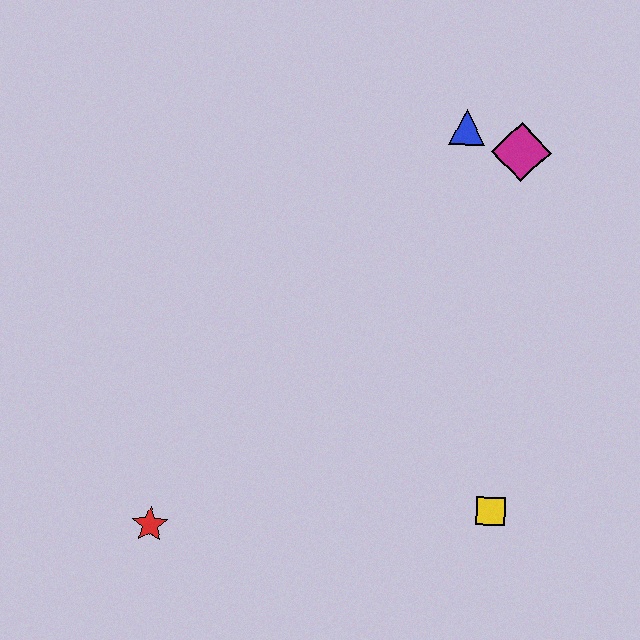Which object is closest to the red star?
The yellow square is closest to the red star.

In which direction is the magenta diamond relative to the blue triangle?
The magenta diamond is to the right of the blue triangle.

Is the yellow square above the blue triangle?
No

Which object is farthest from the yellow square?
The blue triangle is farthest from the yellow square.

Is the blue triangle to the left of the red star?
No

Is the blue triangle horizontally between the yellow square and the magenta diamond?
No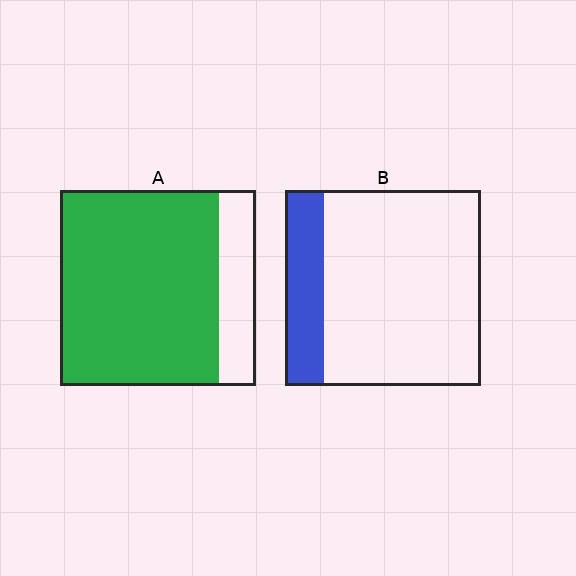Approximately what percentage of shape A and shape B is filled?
A is approximately 80% and B is approximately 20%.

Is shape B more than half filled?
No.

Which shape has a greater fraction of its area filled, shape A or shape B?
Shape A.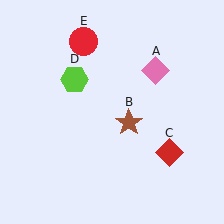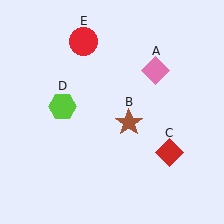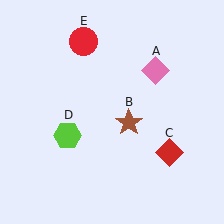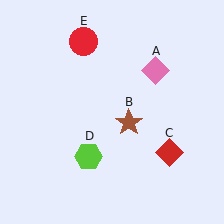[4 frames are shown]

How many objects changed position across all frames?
1 object changed position: lime hexagon (object D).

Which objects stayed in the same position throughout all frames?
Pink diamond (object A) and brown star (object B) and red diamond (object C) and red circle (object E) remained stationary.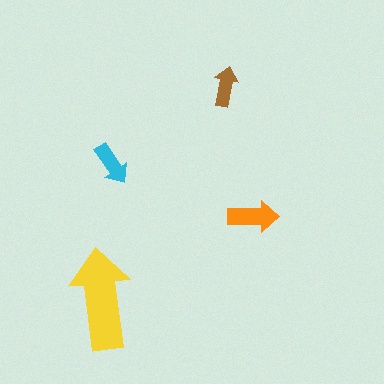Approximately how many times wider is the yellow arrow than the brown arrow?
About 2.5 times wider.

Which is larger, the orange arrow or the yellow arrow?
The yellow one.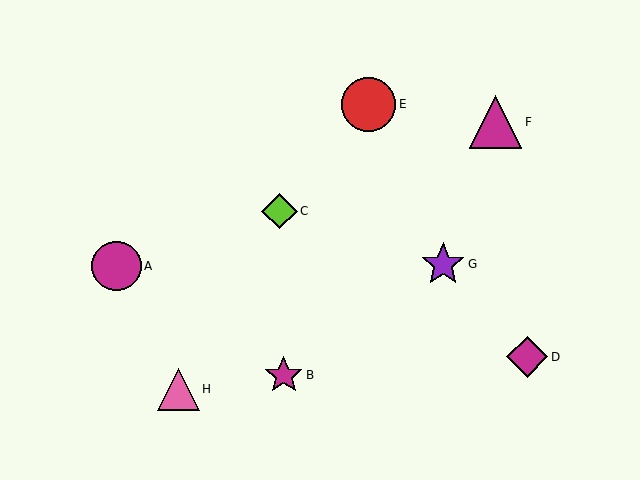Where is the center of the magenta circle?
The center of the magenta circle is at (116, 266).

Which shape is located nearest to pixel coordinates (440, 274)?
The purple star (labeled G) at (443, 264) is nearest to that location.